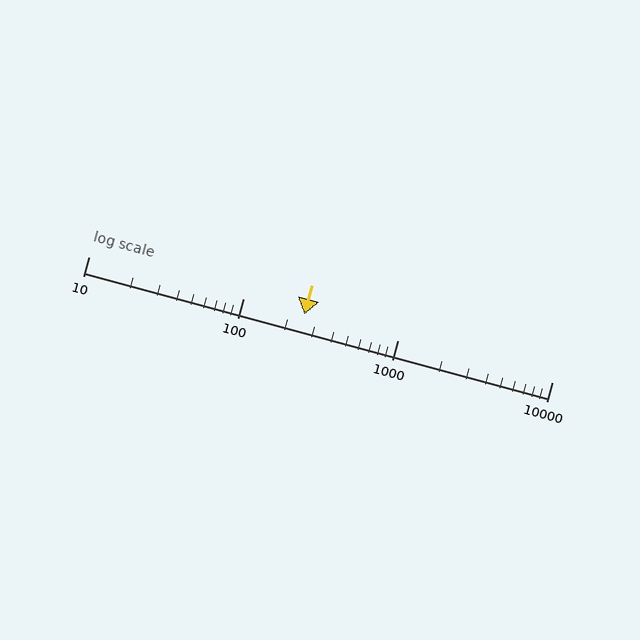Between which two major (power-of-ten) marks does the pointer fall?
The pointer is between 100 and 1000.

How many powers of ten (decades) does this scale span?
The scale spans 3 decades, from 10 to 10000.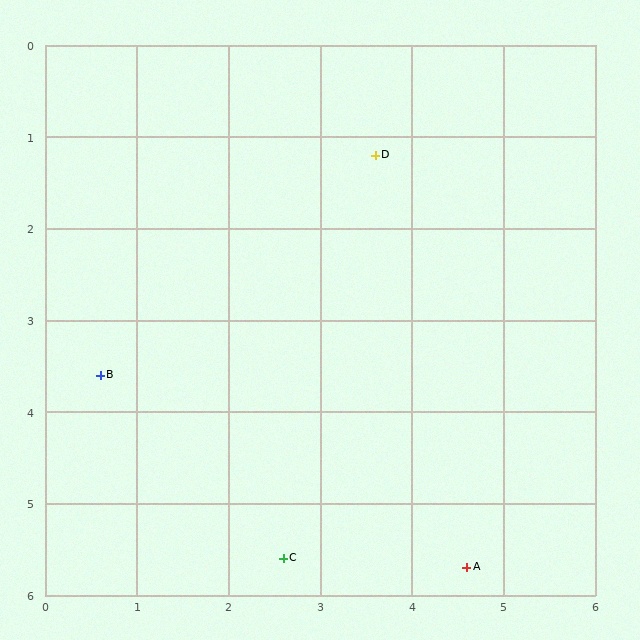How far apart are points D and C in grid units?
Points D and C are about 4.5 grid units apart.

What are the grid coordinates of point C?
Point C is at approximately (2.6, 5.6).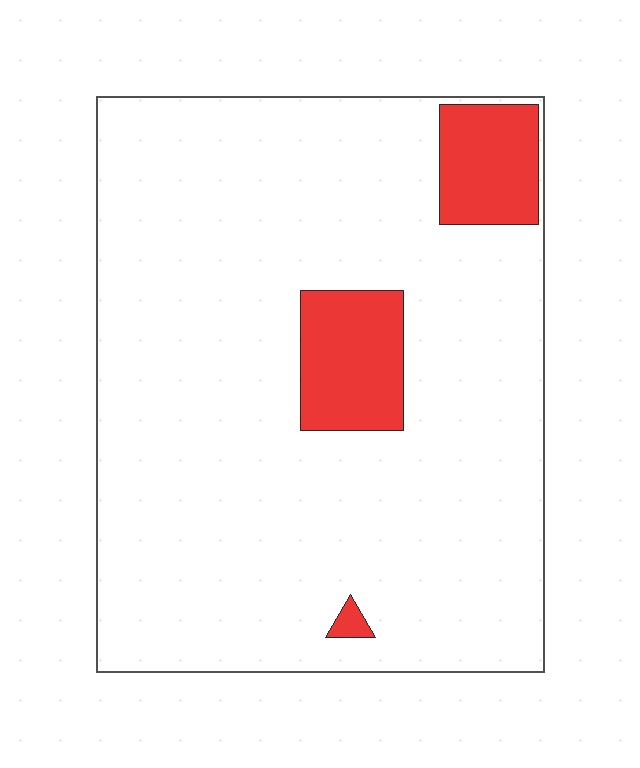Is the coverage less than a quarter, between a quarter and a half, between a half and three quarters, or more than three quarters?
Less than a quarter.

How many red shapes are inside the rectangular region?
3.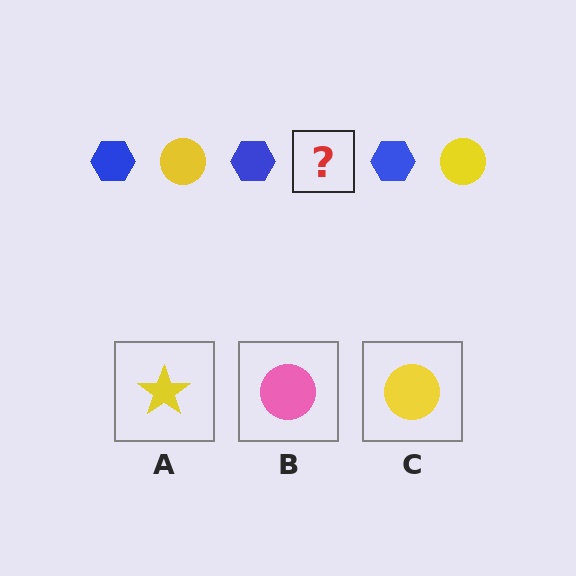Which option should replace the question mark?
Option C.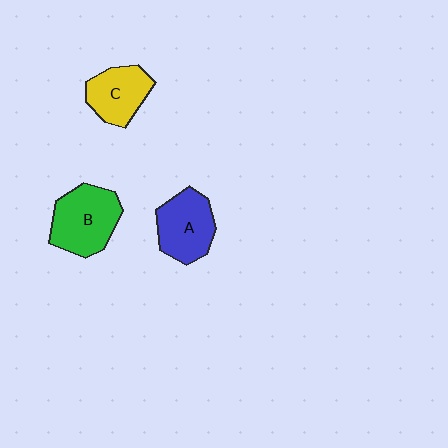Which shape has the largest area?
Shape B (green).